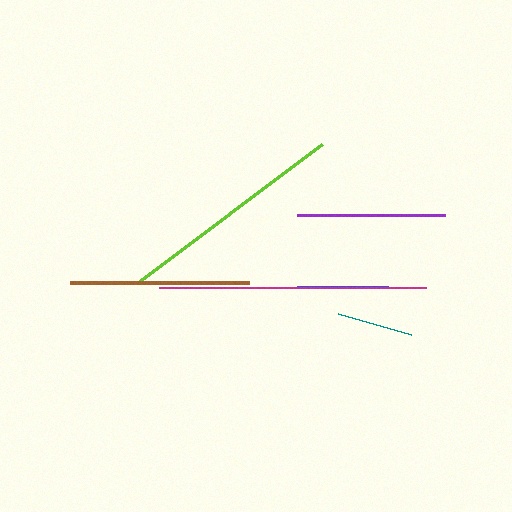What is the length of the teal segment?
The teal segment is approximately 77 pixels long.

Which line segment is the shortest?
The teal line is the shortest at approximately 77 pixels.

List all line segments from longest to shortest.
From longest to shortest: magenta, lime, brown, purple, blue, teal.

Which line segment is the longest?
The magenta line is the longest at approximately 267 pixels.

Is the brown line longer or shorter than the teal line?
The brown line is longer than the teal line.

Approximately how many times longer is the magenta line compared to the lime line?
The magenta line is approximately 1.2 times the length of the lime line.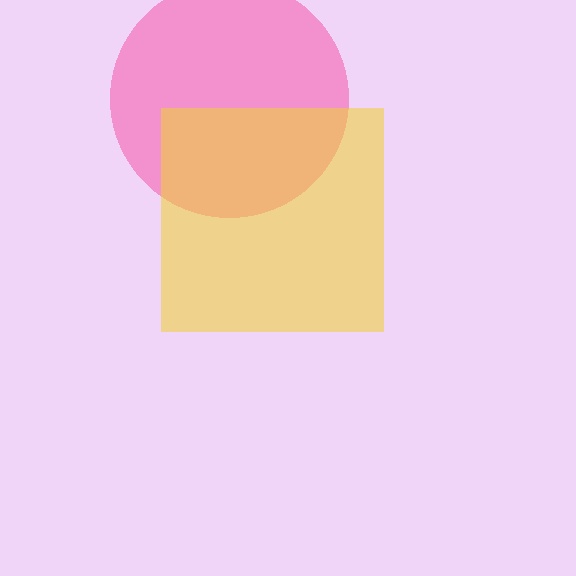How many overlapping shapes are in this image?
There are 2 overlapping shapes in the image.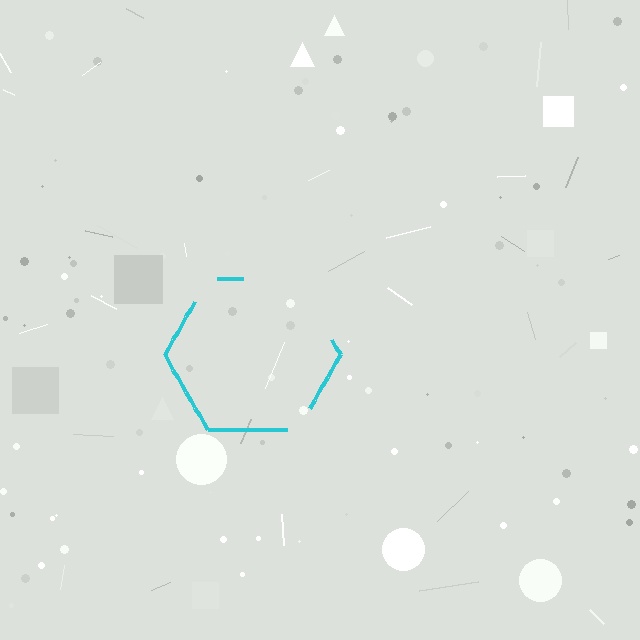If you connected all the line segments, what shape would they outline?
They would outline a hexagon.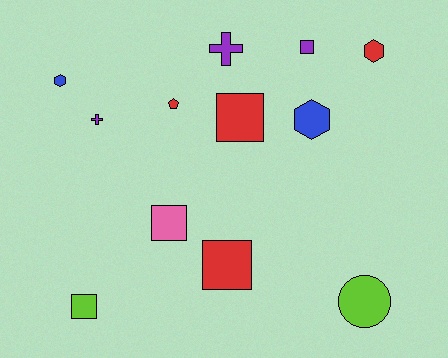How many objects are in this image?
There are 12 objects.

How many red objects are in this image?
There are 4 red objects.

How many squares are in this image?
There are 5 squares.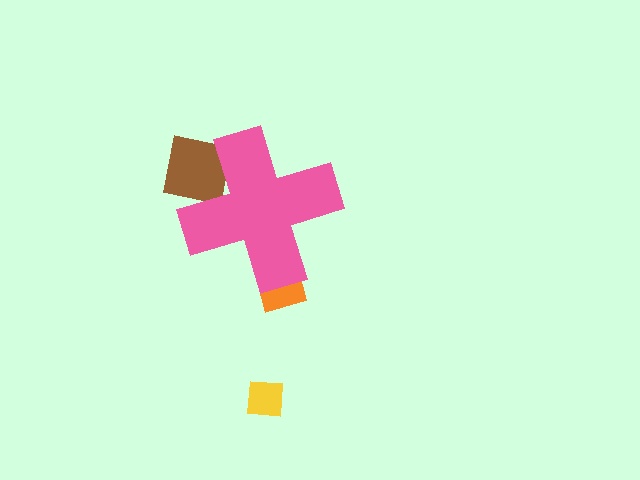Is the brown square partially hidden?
Yes, the brown square is partially hidden behind the pink cross.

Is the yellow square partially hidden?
No, the yellow square is fully visible.